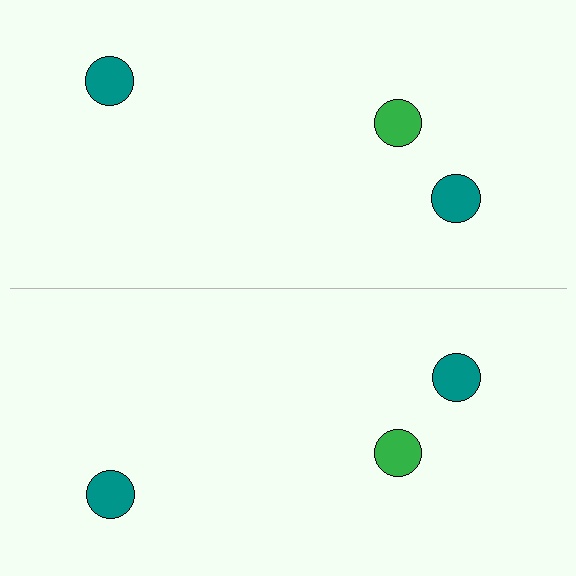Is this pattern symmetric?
Yes, this pattern has bilateral (reflection) symmetry.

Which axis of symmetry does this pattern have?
The pattern has a horizontal axis of symmetry running through the center of the image.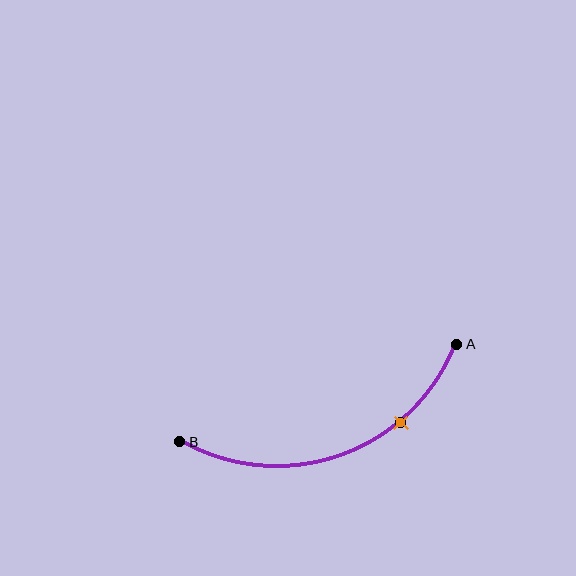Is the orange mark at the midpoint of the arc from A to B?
No. The orange mark lies on the arc but is closer to endpoint A. The arc midpoint would be at the point on the curve equidistant along the arc from both A and B.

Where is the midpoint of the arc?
The arc midpoint is the point on the curve farthest from the straight line joining A and B. It sits below that line.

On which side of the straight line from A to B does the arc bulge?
The arc bulges below the straight line connecting A and B.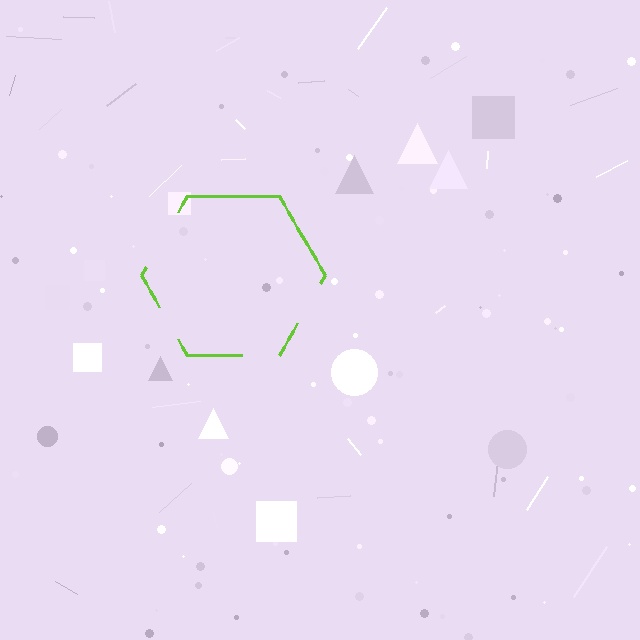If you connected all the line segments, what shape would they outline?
They would outline a hexagon.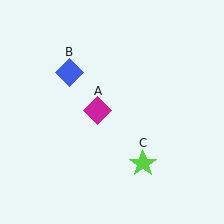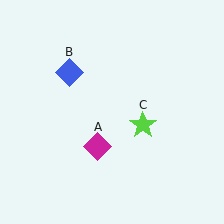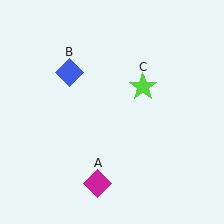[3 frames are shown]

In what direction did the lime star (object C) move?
The lime star (object C) moved up.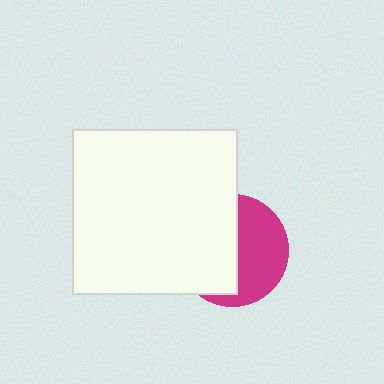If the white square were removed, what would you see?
You would see the complete magenta circle.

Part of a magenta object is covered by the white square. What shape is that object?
It is a circle.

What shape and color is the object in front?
The object in front is a white square.